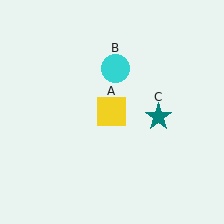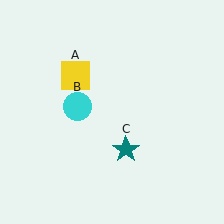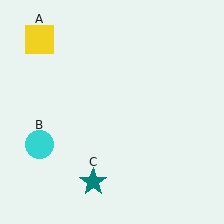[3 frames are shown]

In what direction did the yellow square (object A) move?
The yellow square (object A) moved up and to the left.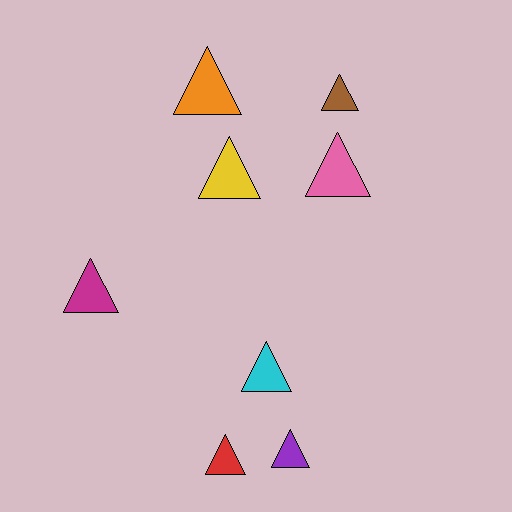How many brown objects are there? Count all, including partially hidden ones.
There is 1 brown object.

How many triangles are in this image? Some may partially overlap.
There are 8 triangles.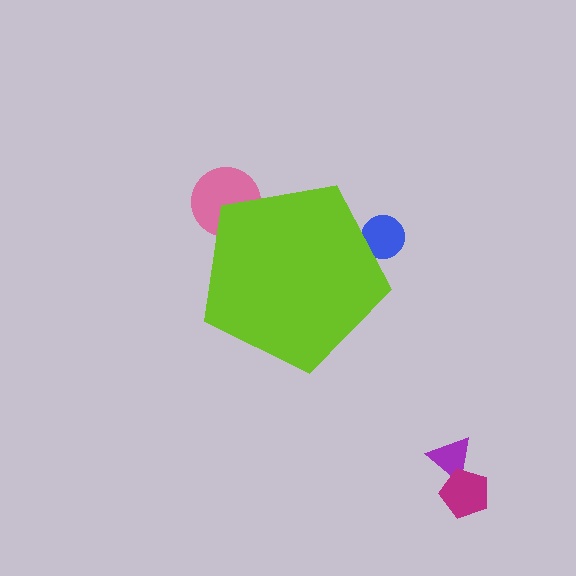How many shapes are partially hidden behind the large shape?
2 shapes are partially hidden.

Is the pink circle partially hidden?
Yes, the pink circle is partially hidden behind the lime pentagon.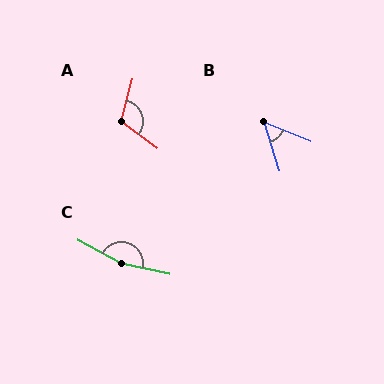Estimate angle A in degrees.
Approximately 111 degrees.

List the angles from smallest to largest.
B (50°), A (111°), C (164°).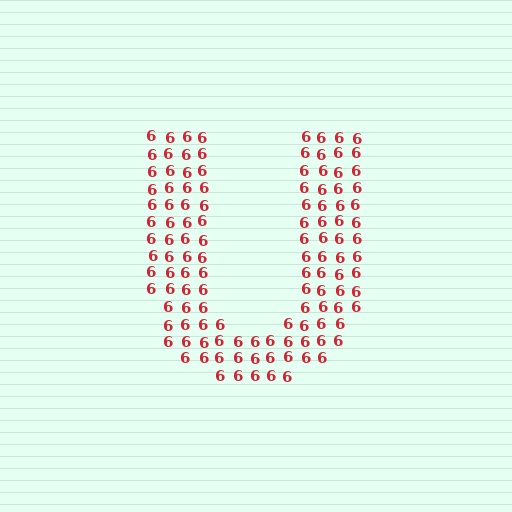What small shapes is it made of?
It is made of small digit 6's.